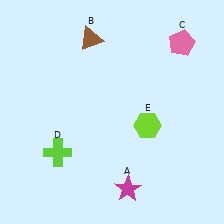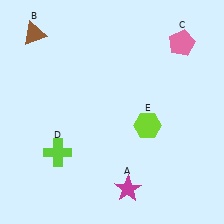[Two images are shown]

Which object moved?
The brown triangle (B) moved left.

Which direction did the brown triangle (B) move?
The brown triangle (B) moved left.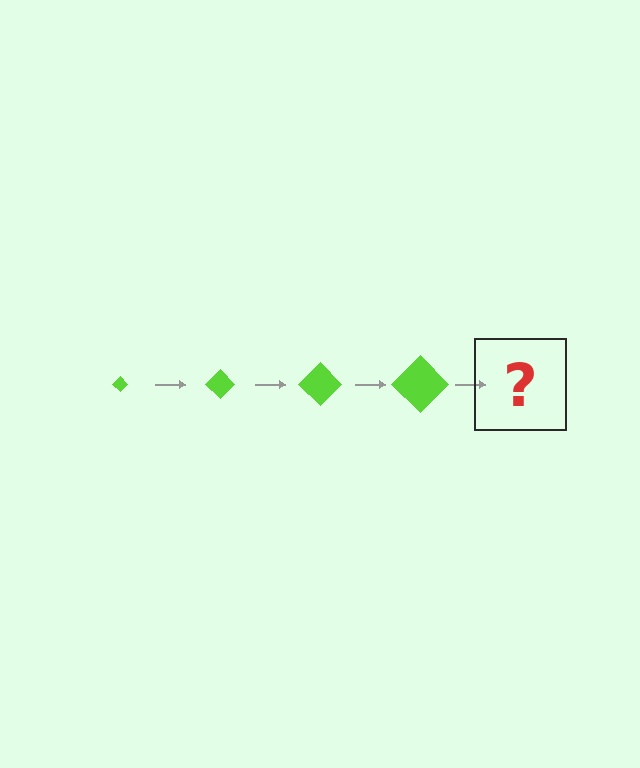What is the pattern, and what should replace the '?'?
The pattern is that the diamond gets progressively larger each step. The '?' should be a lime diamond, larger than the previous one.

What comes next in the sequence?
The next element should be a lime diamond, larger than the previous one.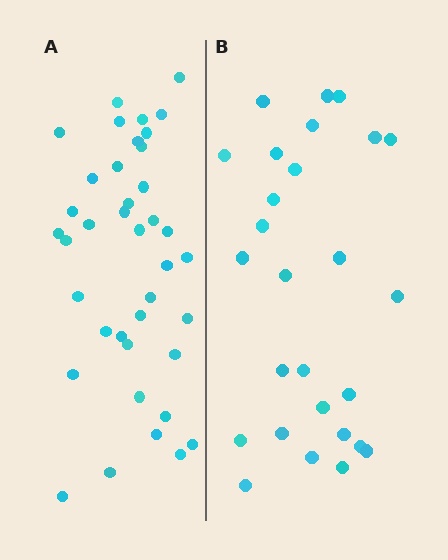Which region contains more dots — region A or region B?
Region A (the left region) has more dots.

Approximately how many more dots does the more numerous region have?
Region A has roughly 12 or so more dots than region B.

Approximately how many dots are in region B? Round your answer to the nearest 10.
About 30 dots. (The exact count is 27, which rounds to 30.)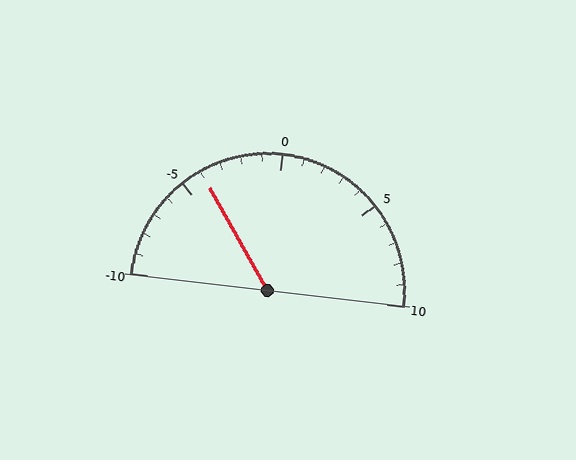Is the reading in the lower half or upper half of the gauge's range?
The reading is in the lower half of the range (-10 to 10).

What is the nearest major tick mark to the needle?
The nearest major tick mark is -5.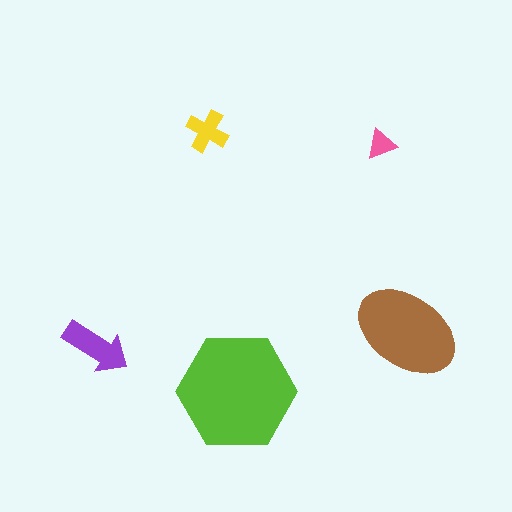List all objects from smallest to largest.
The pink triangle, the yellow cross, the purple arrow, the brown ellipse, the lime hexagon.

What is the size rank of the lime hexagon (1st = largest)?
1st.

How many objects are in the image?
There are 5 objects in the image.